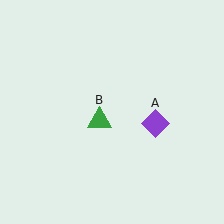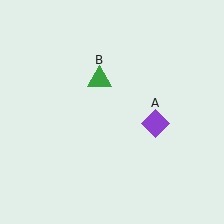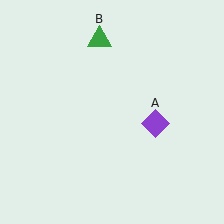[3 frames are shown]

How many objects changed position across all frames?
1 object changed position: green triangle (object B).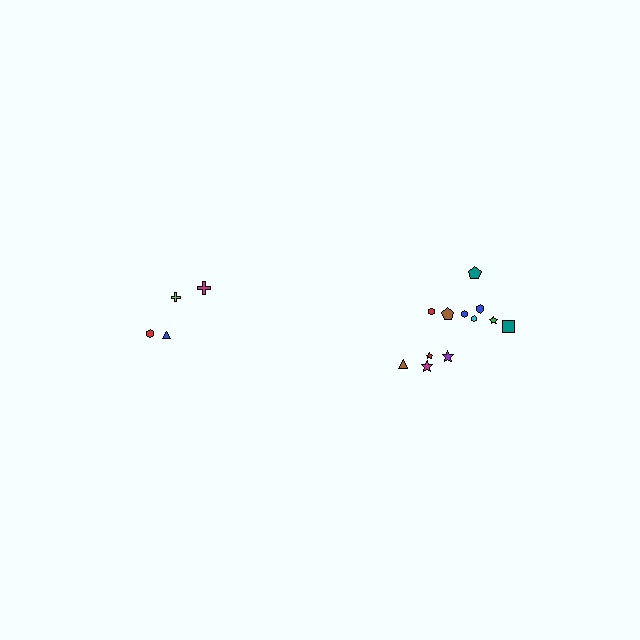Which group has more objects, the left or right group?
The right group.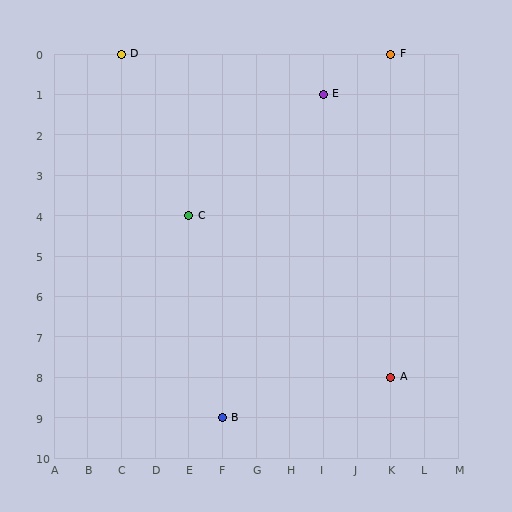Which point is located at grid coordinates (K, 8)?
Point A is at (K, 8).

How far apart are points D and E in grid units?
Points D and E are 6 columns and 1 row apart (about 6.1 grid units diagonally).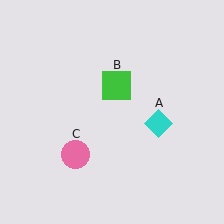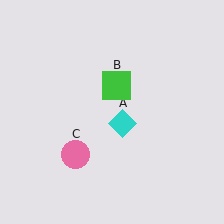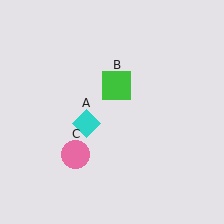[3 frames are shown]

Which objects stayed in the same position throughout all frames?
Green square (object B) and pink circle (object C) remained stationary.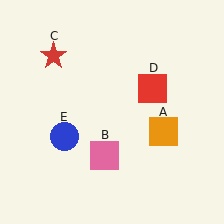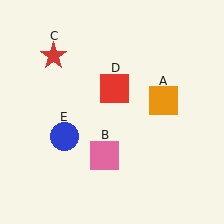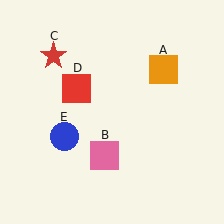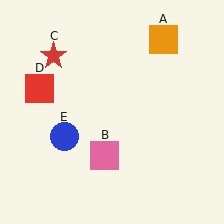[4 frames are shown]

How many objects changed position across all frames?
2 objects changed position: orange square (object A), red square (object D).